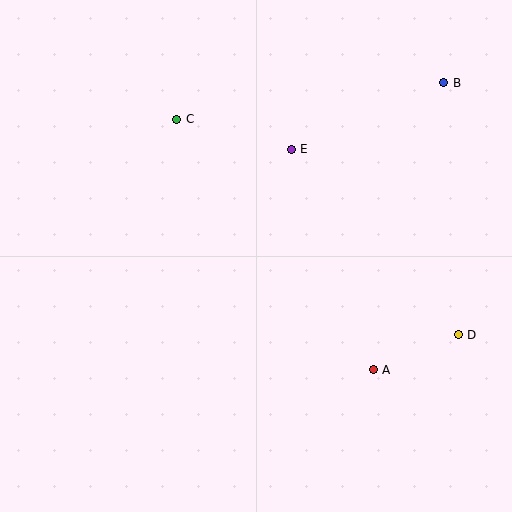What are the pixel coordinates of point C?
Point C is at (177, 119).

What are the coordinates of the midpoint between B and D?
The midpoint between B and D is at (451, 209).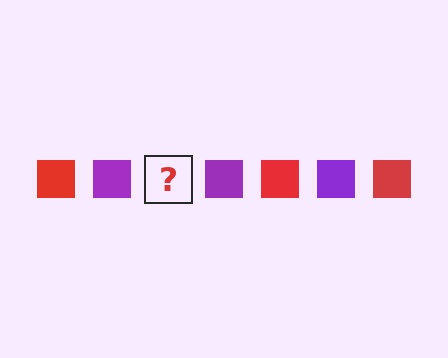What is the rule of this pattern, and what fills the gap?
The rule is that the pattern cycles through red, purple squares. The gap should be filled with a red square.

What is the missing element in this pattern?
The missing element is a red square.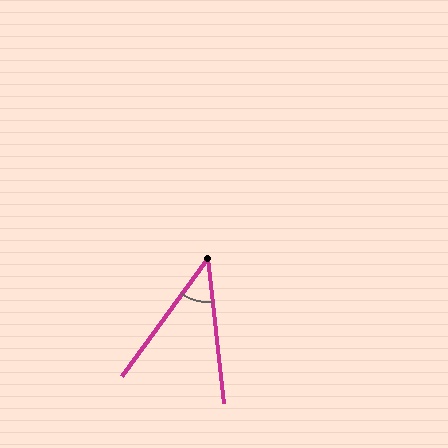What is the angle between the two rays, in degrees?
Approximately 42 degrees.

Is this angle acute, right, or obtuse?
It is acute.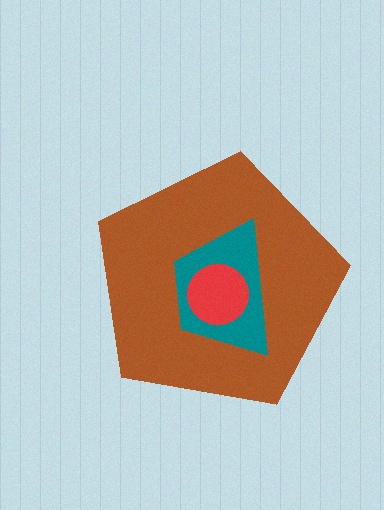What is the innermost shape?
The red circle.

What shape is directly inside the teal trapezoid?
The red circle.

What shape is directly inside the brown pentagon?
The teal trapezoid.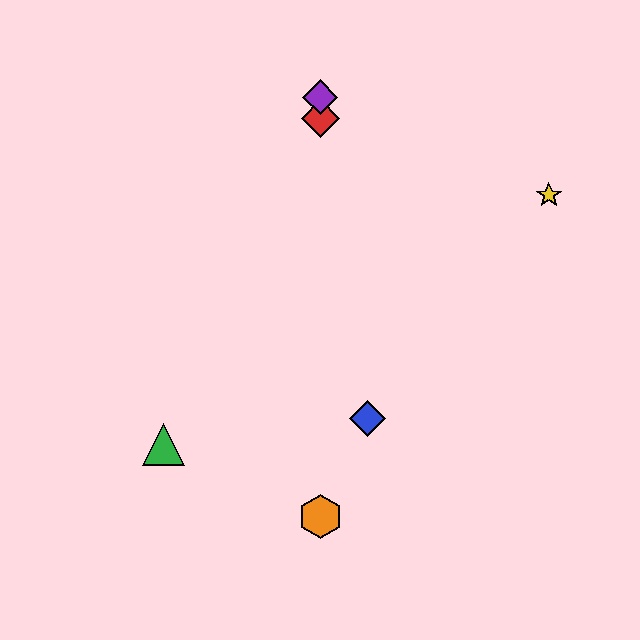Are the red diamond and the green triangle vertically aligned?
No, the red diamond is at x≈320 and the green triangle is at x≈163.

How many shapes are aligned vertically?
3 shapes (the red diamond, the purple diamond, the orange hexagon) are aligned vertically.